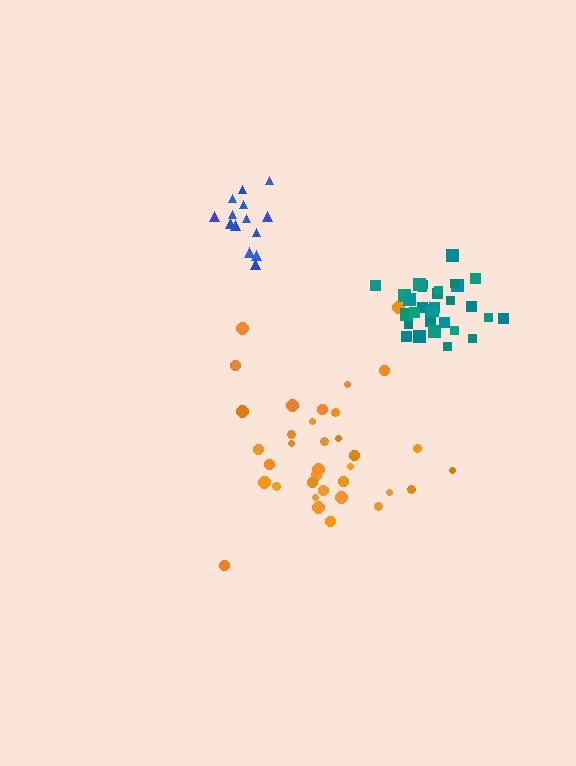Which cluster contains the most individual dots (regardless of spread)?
Orange (35).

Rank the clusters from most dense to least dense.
teal, blue, orange.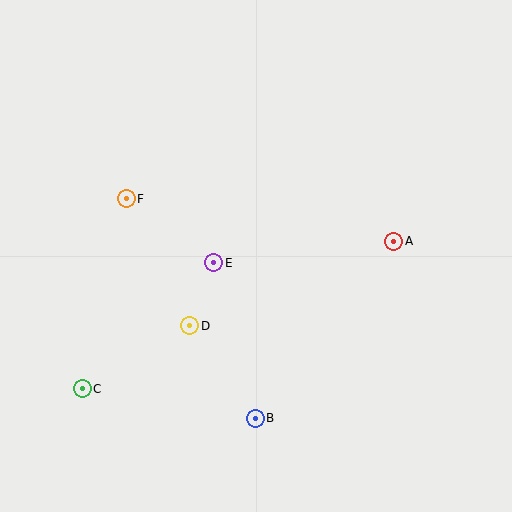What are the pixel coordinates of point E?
Point E is at (214, 263).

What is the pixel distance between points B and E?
The distance between B and E is 161 pixels.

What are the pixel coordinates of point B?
Point B is at (255, 418).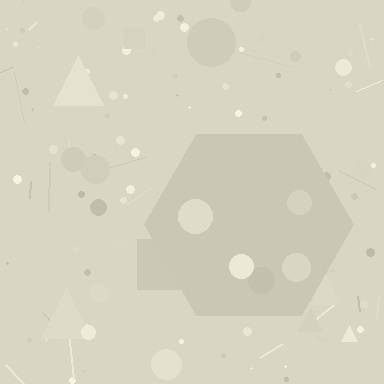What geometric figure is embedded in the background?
A hexagon is embedded in the background.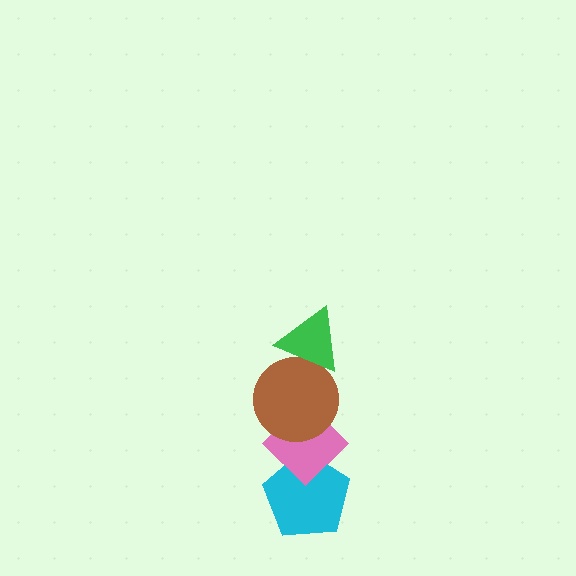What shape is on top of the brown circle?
The green triangle is on top of the brown circle.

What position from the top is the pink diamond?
The pink diamond is 3rd from the top.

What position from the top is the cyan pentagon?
The cyan pentagon is 4th from the top.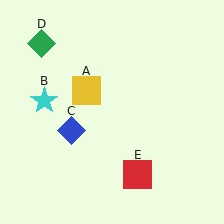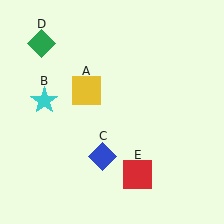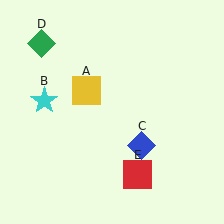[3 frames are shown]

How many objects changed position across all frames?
1 object changed position: blue diamond (object C).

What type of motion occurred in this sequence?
The blue diamond (object C) rotated counterclockwise around the center of the scene.